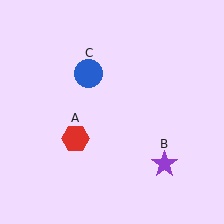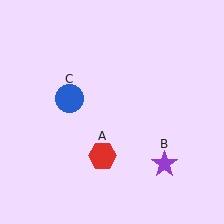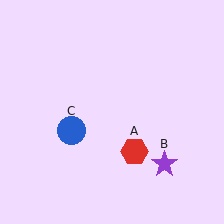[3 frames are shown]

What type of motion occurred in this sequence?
The red hexagon (object A), blue circle (object C) rotated counterclockwise around the center of the scene.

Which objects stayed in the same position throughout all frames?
Purple star (object B) remained stationary.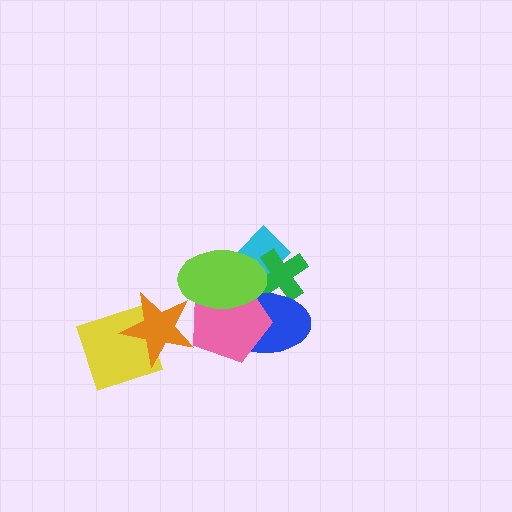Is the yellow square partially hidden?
Yes, it is partially covered by another shape.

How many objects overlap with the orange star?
2 objects overlap with the orange star.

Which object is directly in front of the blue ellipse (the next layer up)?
The pink pentagon is directly in front of the blue ellipse.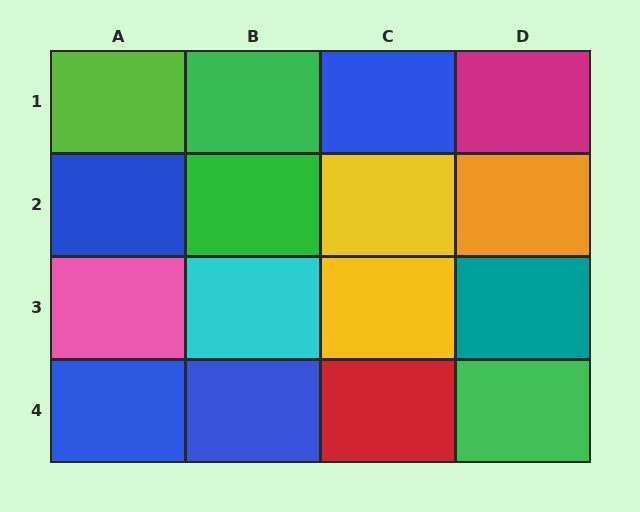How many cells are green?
3 cells are green.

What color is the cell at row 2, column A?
Blue.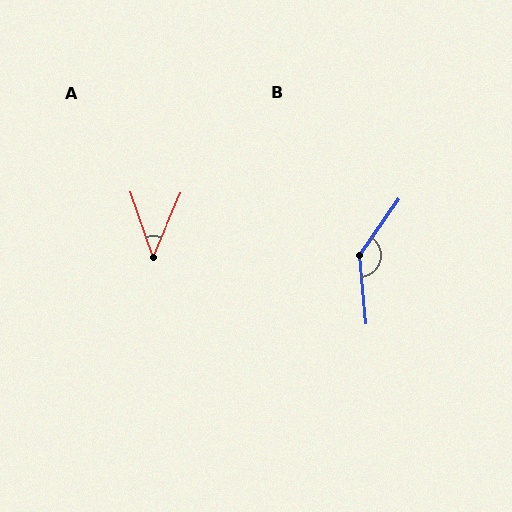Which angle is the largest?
B, at approximately 140 degrees.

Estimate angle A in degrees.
Approximately 42 degrees.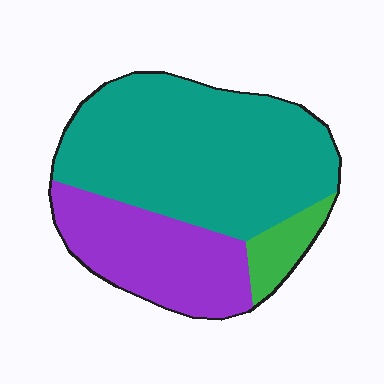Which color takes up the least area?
Green, at roughly 10%.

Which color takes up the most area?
Teal, at roughly 60%.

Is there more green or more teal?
Teal.